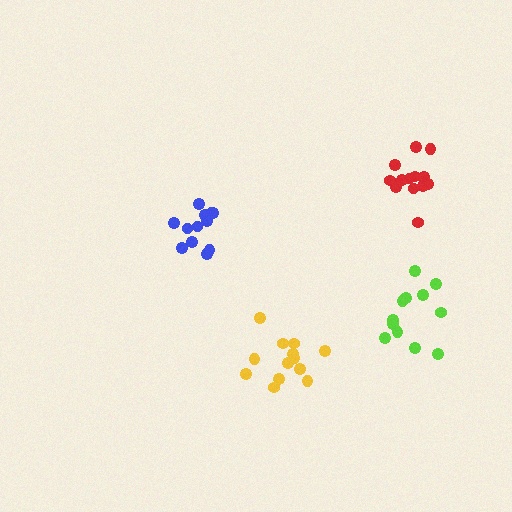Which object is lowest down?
The yellow cluster is bottommost.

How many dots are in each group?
Group 1: 13 dots, Group 2: 12 dots, Group 3: 13 dots, Group 4: 12 dots (50 total).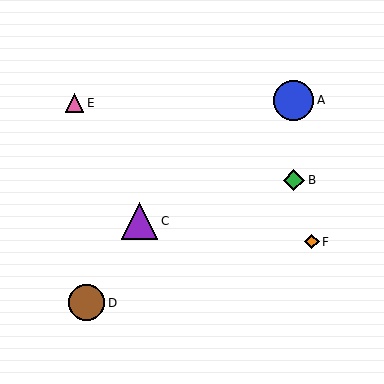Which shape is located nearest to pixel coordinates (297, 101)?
The blue circle (labeled A) at (294, 100) is nearest to that location.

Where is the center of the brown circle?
The center of the brown circle is at (87, 303).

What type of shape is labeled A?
Shape A is a blue circle.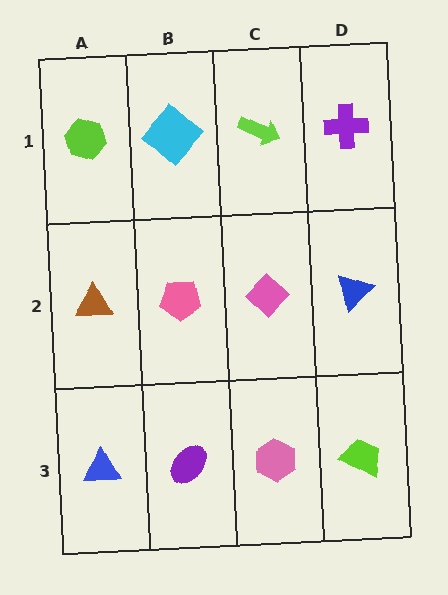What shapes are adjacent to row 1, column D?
A blue triangle (row 2, column D), a lime arrow (row 1, column C).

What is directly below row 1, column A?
A brown triangle.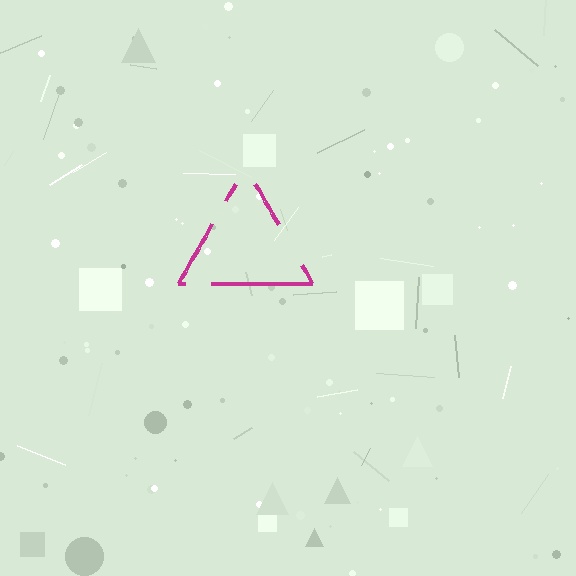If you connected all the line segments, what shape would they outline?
They would outline a triangle.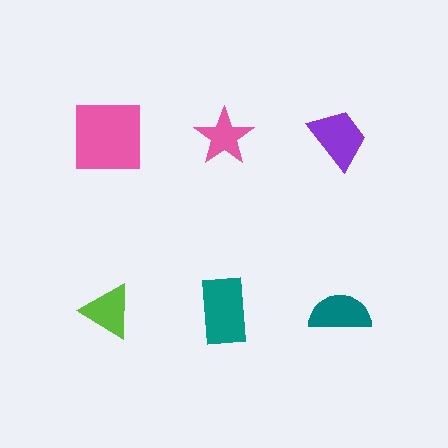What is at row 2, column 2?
A teal rectangle.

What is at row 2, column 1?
A lime triangle.